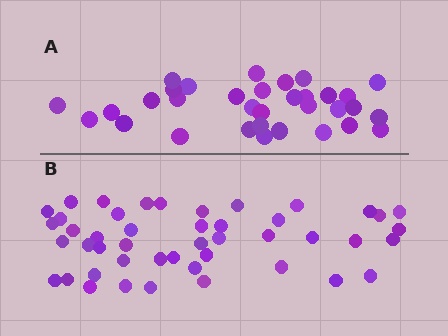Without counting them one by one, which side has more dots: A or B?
Region B (the bottom region) has more dots.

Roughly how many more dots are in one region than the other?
Region B has approximately 15 more dots than region A.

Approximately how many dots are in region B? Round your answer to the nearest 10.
About 50 dots. (The exact count is 46, which rounds to 50.)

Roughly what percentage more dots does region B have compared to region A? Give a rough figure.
About 40% more.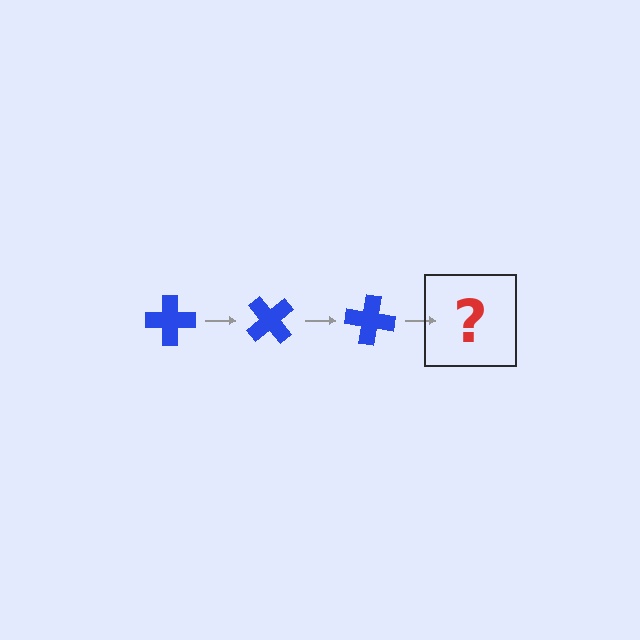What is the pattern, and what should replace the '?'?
The pattern is that the cross rotates 50 degrees each step. The '?' should be a blue cross rotated 150 degrees.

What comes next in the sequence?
The next element should be a blue cross rotated 150 degrees.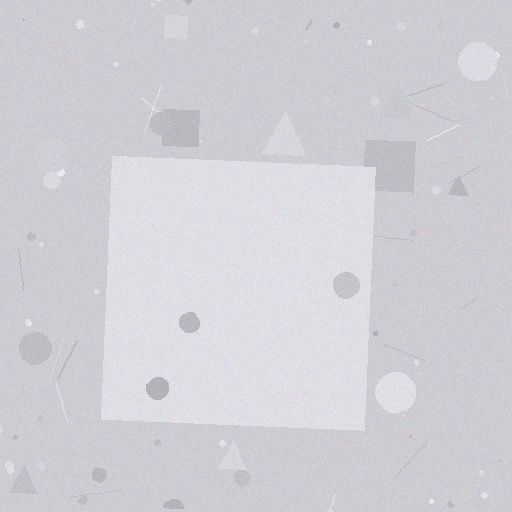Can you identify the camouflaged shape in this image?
The camouflaged shape is a square.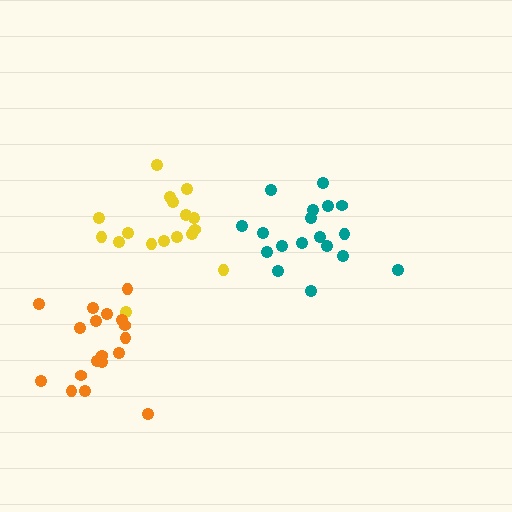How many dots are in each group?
Group 1: 18 dots, Group 2: 17 dots, Group 3: 18 dots (53 total).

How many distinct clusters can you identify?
There are 3 distinct clusters.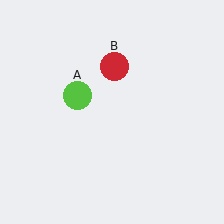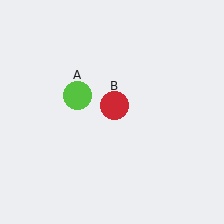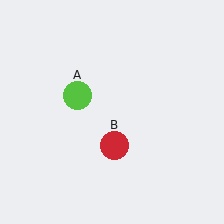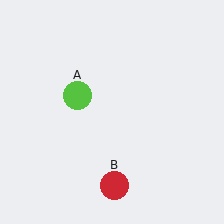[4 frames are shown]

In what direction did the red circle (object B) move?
The red circle (object B) moved down.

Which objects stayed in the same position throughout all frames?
Lime circle (object A) remained stationary.